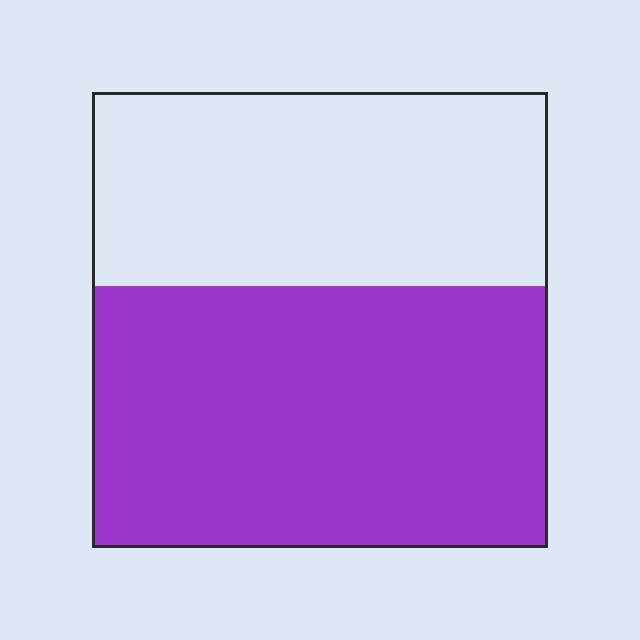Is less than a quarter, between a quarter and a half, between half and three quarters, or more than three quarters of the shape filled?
Between half and three quarters.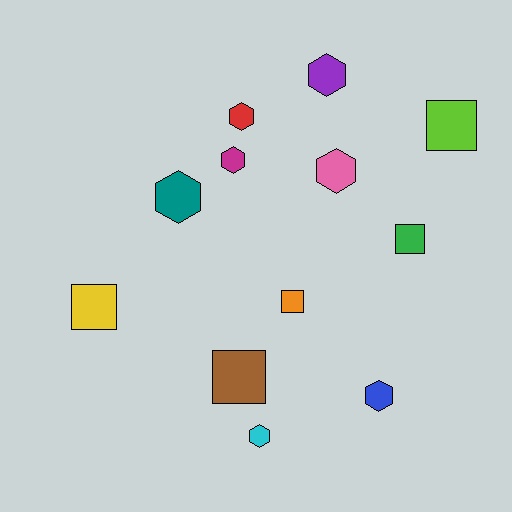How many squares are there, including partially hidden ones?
There are 5 squares.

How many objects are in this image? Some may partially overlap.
There are 12 objects.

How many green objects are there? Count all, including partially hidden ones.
There is 1 green object.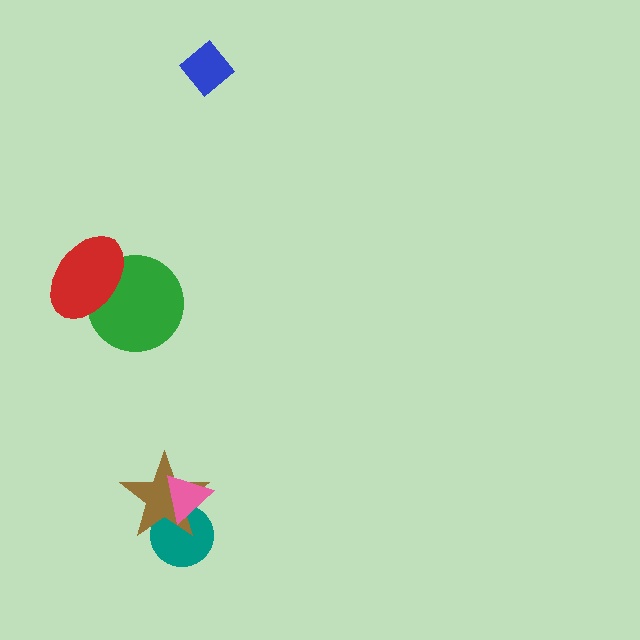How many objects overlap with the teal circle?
2 objects overlap with the teal circle.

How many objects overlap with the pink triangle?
2 objects overlap with the pink triangle.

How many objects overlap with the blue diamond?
0 objects overlap with the blue diamond.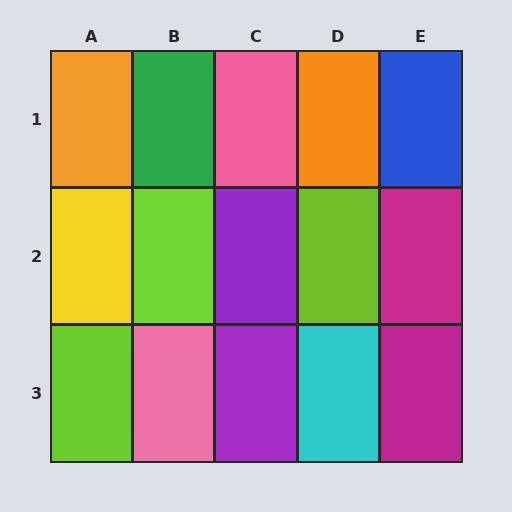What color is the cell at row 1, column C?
Pink.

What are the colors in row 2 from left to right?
Yellow, lime, purple, lime, magenta.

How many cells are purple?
2 cells are purple.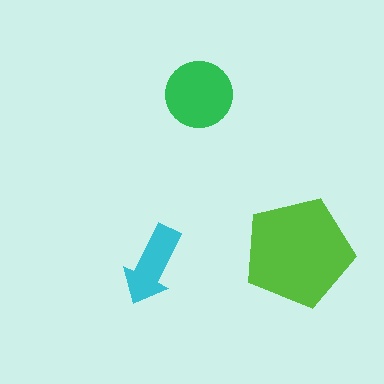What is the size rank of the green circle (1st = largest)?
2nd.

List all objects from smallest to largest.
The cyan arrow, the green circle, the lime pentagon.